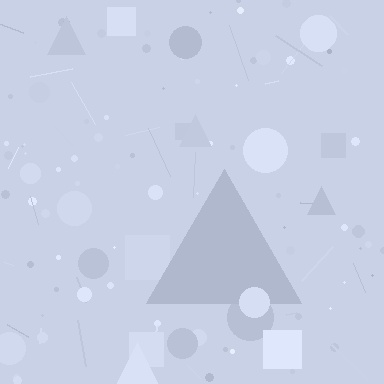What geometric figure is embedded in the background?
A triangle is embedded in the background.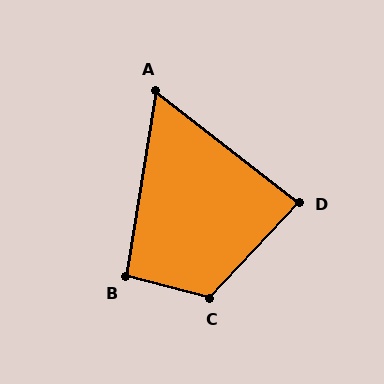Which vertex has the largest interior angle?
C, at approximately 119 degrees.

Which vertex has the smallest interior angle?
A, at approximately 61 degrees.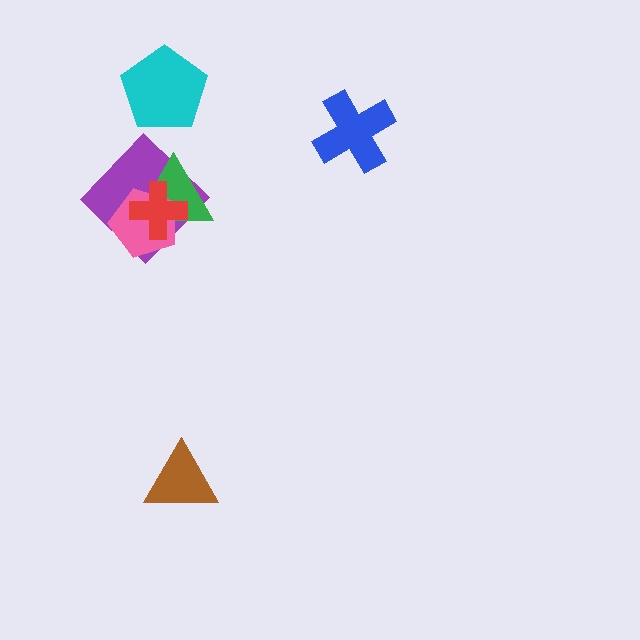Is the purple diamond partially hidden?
Yes, it is partially covered by another shape.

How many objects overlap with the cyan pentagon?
0 objects overlap with the cyan pentagon.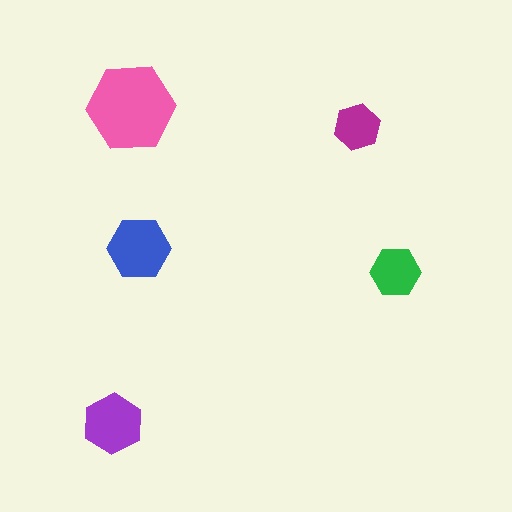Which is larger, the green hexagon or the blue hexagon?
The blue one.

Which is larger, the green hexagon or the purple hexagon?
The purple one.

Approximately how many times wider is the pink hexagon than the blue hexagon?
About 1.5 times wider.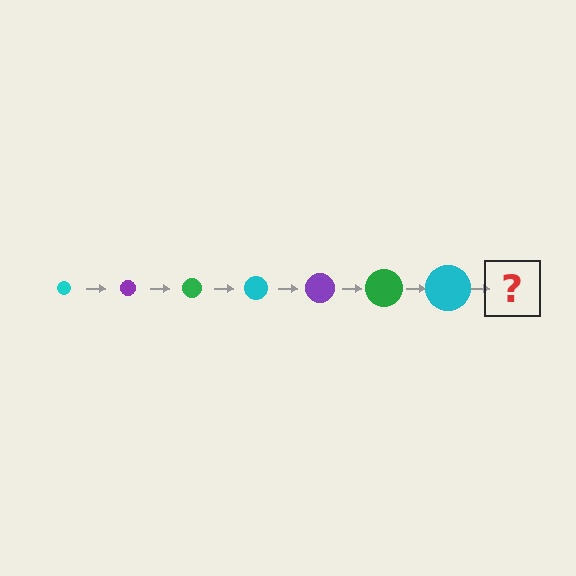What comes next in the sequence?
The next element should be a purple circle, larger than the previous one.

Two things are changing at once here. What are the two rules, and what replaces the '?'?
The two rules are that the circle grows larger each step and the color cycles through cyan, purple, and green. The '?' should be a purple circle, larger than the previous one.